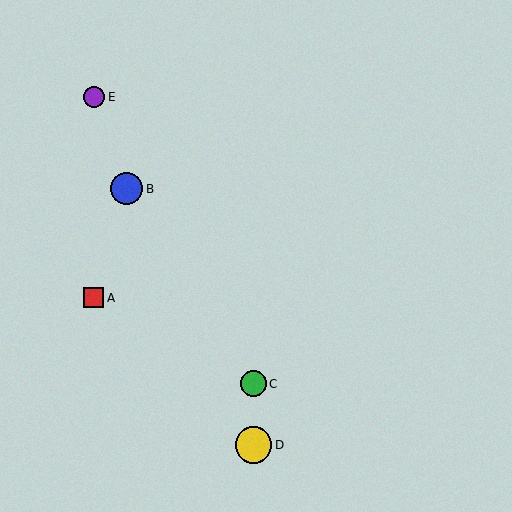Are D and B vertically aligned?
No, D is at x≈254 and B is at x≈127.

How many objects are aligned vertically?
2 objects (C, D) are aligned vertically.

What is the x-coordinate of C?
Object C is at x≈254.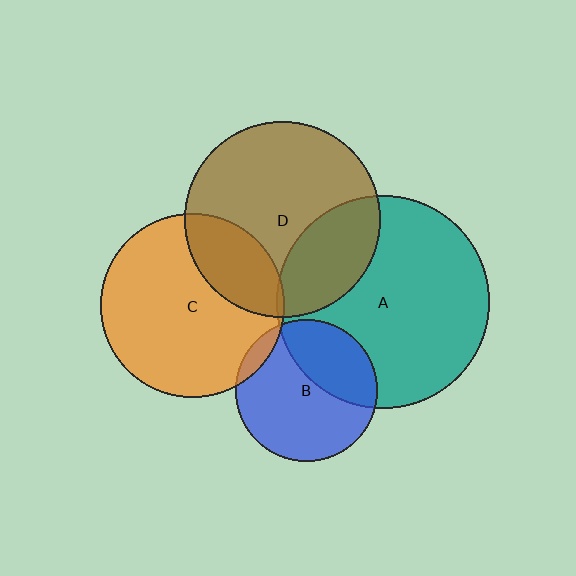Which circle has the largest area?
Circle A (teal).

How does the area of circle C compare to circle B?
Approximately 1.7 times.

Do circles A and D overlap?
Yes.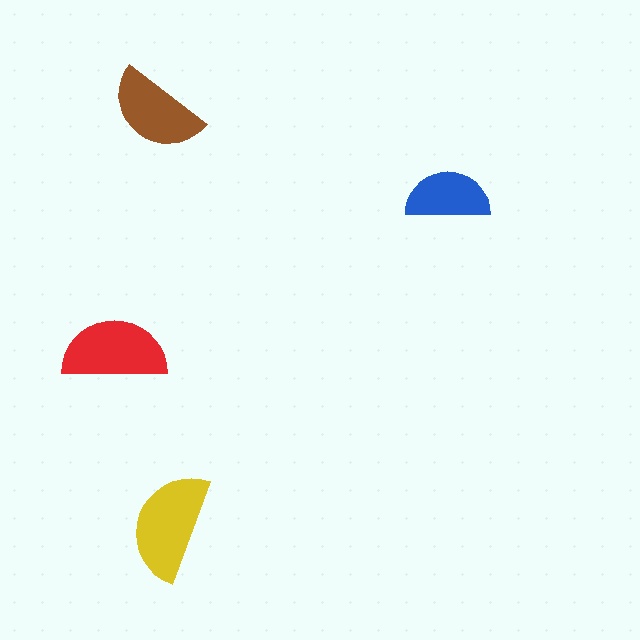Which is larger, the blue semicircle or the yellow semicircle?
The yellow one.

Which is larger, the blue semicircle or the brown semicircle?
The brown one.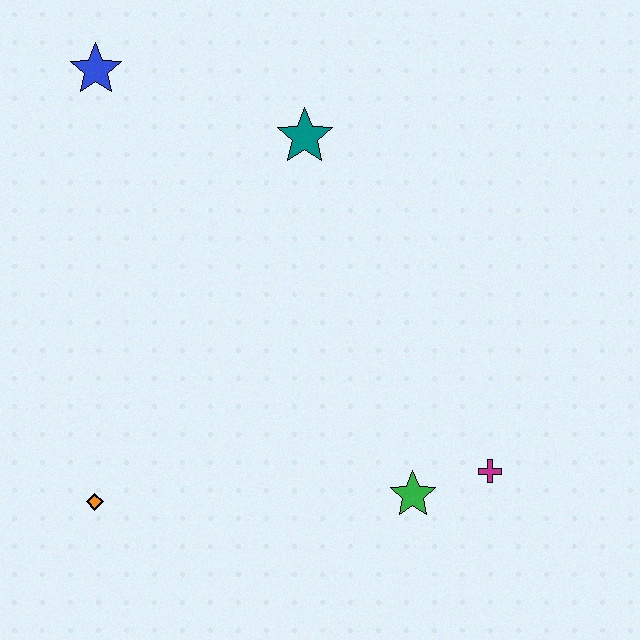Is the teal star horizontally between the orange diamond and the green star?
Yes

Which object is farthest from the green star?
The blue star is farthest from the green star.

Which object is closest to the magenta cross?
The green star is closest to the magenta cross.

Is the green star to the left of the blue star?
No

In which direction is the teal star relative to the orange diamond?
The teal star is above the orange diamond.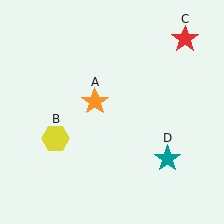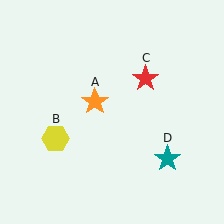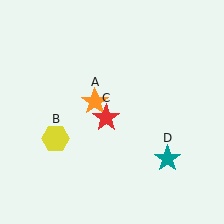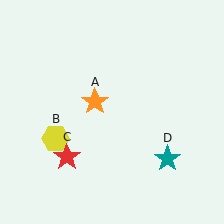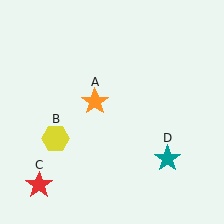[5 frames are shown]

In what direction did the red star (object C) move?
The red star (object C) moved down and to the left.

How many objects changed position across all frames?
1 object changed position: red star (object C).